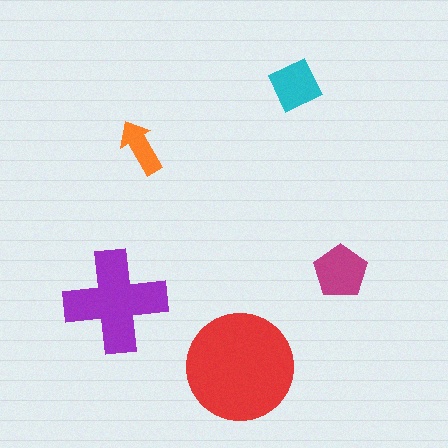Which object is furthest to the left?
The purple cross is leftmost.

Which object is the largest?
The red circle.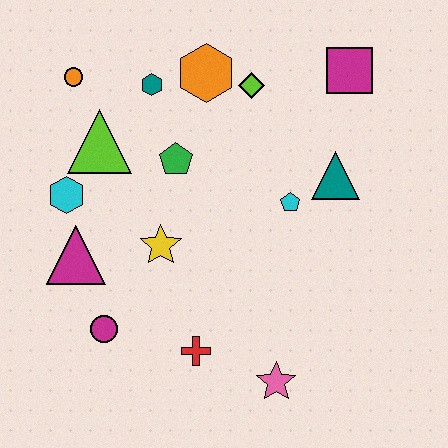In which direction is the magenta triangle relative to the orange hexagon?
The magenta triangle is below the orange hexagon.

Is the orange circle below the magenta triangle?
No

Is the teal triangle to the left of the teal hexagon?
No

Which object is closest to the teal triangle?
The cyan pentagon is closest to the teal triangle.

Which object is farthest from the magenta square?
The magenta circle is farthest from the magenta square.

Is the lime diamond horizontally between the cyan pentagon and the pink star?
No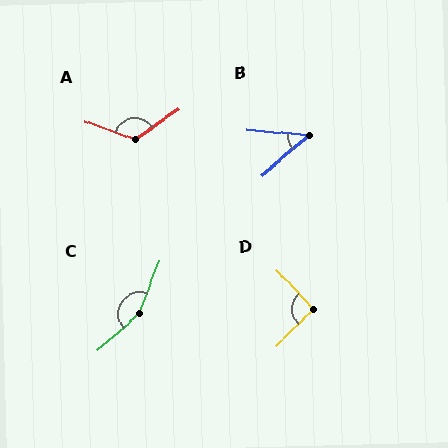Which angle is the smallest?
B, at approximately 45 degrees.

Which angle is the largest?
C, at approximately 152 degrees.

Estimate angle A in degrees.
Approximately 124 degrees.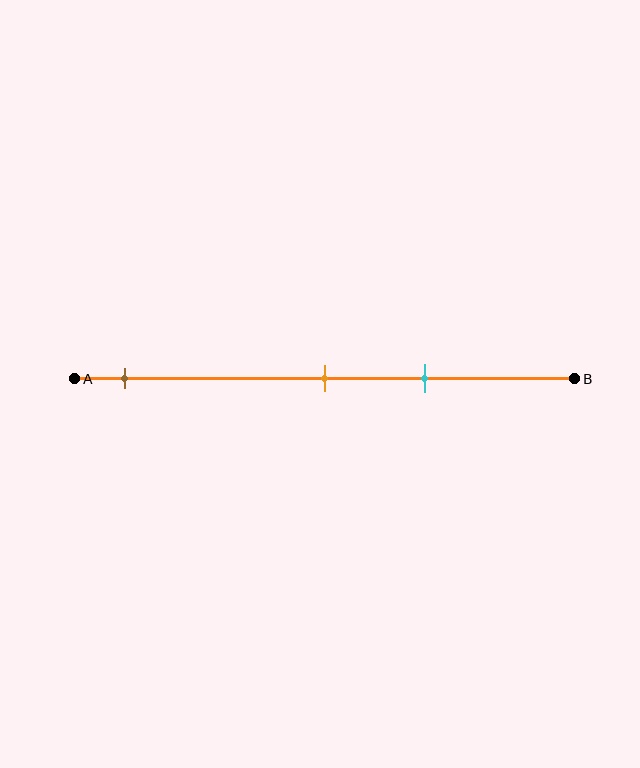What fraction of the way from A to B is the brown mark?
The brown mark is approximately 10% (0.1) of the way from A to B.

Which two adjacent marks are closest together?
The orange and cyan marks are the closest adjacent pair.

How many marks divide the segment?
There are 3 marks dividing the segment.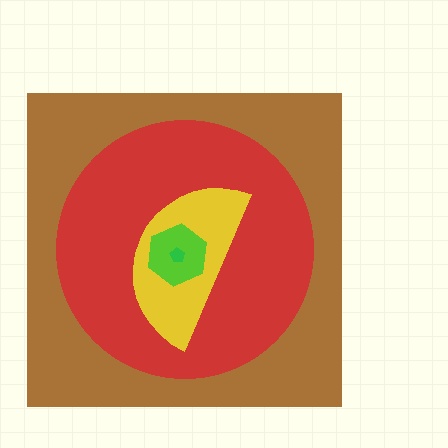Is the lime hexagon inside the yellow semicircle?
Yes.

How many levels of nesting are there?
5.